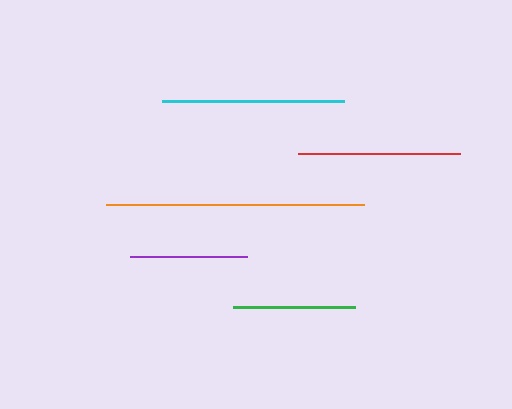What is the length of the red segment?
The red segment is approximately 162 pixels long.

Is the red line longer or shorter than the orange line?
The orange line is longer than the red line.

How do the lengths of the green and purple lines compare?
The green and purple lines are approximately the same length.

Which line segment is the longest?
The orange line is the longest at approximately 258 pixels.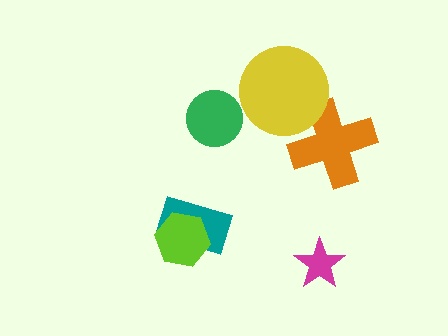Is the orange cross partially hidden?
Yes, it is partially covered by another shape.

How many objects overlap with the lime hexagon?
1 object overlaps with the lime hexagon.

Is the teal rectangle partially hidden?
Yes, it is partially covered by another shape.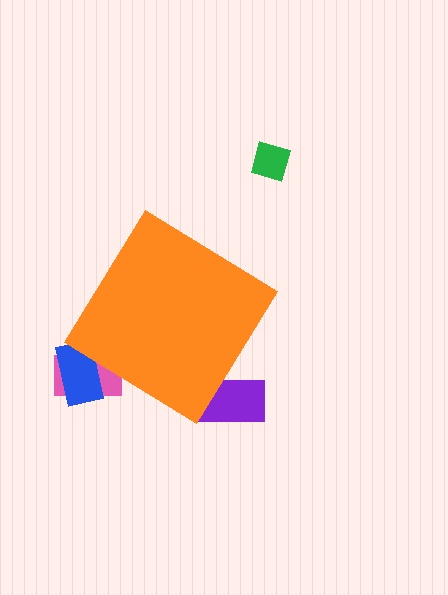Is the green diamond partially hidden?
No, the green diamond is fully visible.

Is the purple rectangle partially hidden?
Yes, the purple rectangle is partially hidden behind the orange diamond.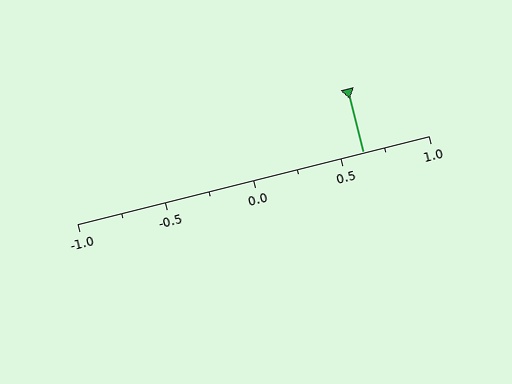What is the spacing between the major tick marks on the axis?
The major ticks are spaced 0.5 apart.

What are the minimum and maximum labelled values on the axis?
The axis runs from -1.0 to 1.0.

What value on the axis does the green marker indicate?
The marker indicates approximately 0.62.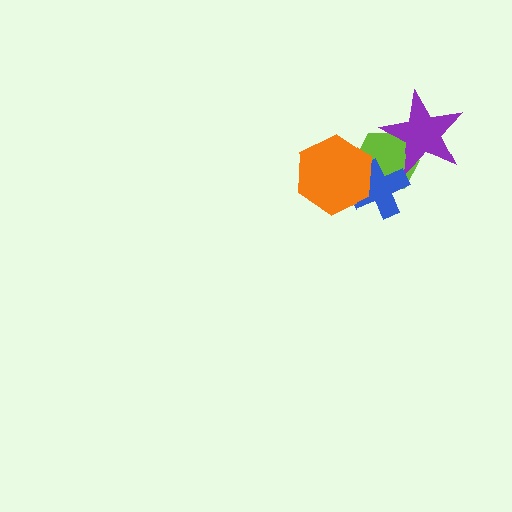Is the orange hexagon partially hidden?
No, no other shape covers it.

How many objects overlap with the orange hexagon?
2 objects overlap with the orange hexagon.